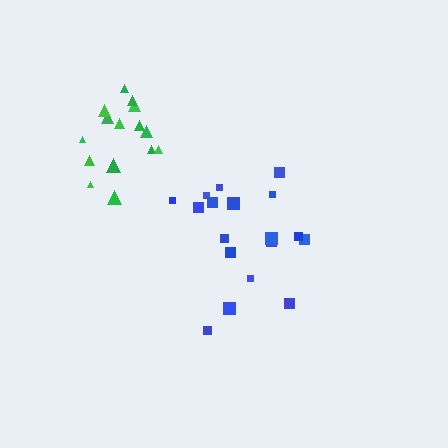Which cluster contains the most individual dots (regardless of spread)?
Blue (18).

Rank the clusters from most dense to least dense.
green, blue.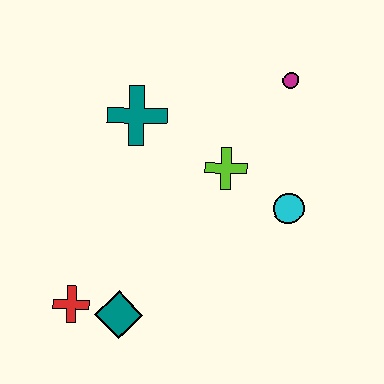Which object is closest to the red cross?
The teal diamond is closest to the red cross.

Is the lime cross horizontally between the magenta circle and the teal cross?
Yes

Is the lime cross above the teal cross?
No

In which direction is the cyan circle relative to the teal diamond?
The cyan circle is to the right of the teal diamond.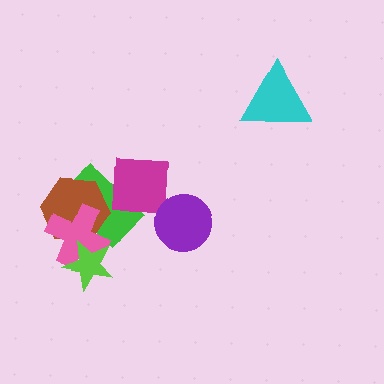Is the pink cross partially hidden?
Yes, it is partially covered by another shape.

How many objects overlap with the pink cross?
3 objects overlap with the pink cross.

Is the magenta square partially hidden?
Yes, it is partially covered by another shape.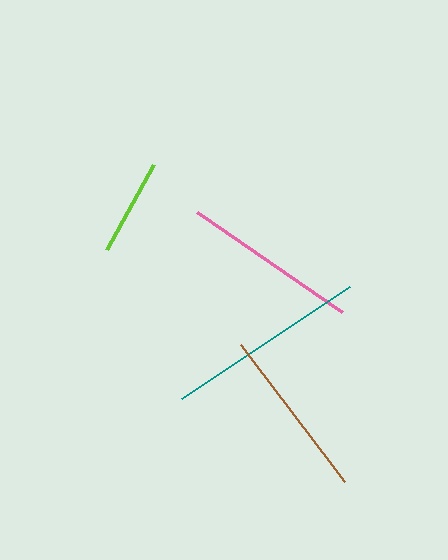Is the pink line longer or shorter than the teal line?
The teal line is longer than the pink line.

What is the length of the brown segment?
The brown segment is approximately 172 pixels long.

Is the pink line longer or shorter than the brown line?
The pink line is longer than the brown line.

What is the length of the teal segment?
The teal segment is approximately 202 pixels long.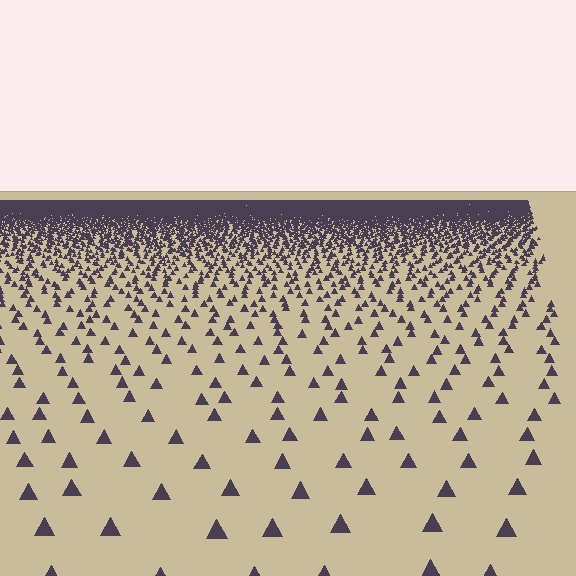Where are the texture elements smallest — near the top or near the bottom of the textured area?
Near the top.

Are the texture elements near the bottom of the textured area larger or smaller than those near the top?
Larger. Near the bottom, elements are closer to the viewer and appear at a bigger on-screen size.